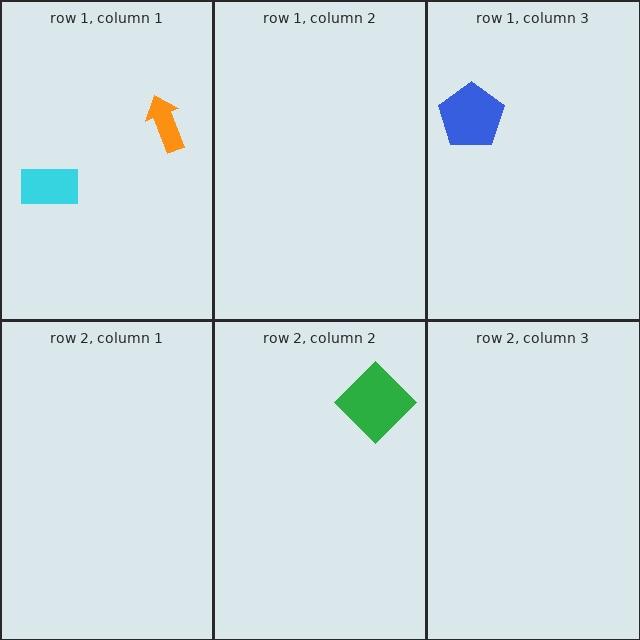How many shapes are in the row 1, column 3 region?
1.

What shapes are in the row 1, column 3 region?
The blue pentagon.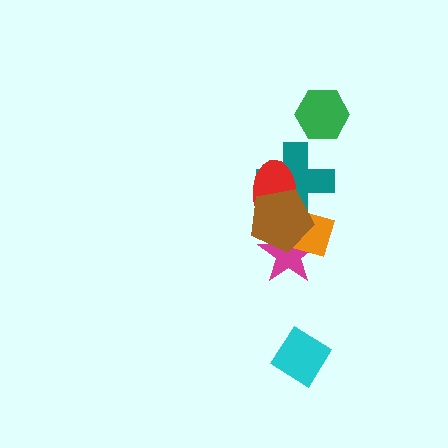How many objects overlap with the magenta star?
2 objects overlap with the magenta star.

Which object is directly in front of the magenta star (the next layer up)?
The orange diamond is directly in front of the magenta star.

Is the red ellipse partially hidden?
Yes, it is partially covered by another shape.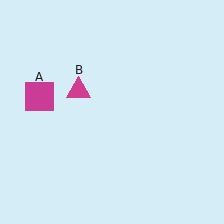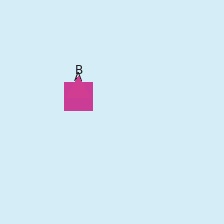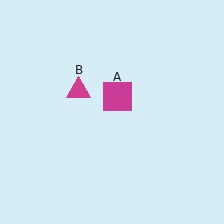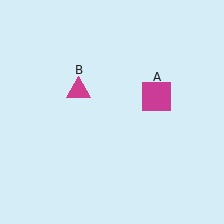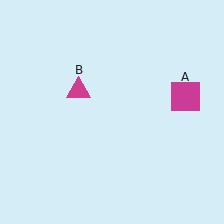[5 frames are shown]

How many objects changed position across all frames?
1 object changed position: magenta square (object A).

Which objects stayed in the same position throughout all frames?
Magenta triangle (object B) remained stationary.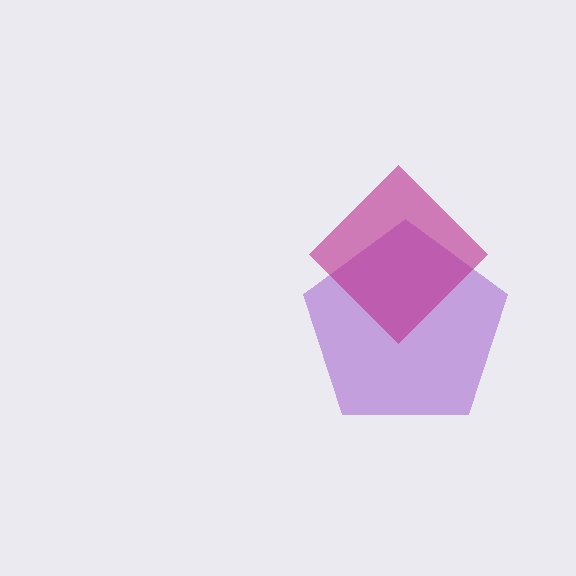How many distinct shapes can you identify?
There are 2 distinct shapes: a purple pentagon, a magenta diamond.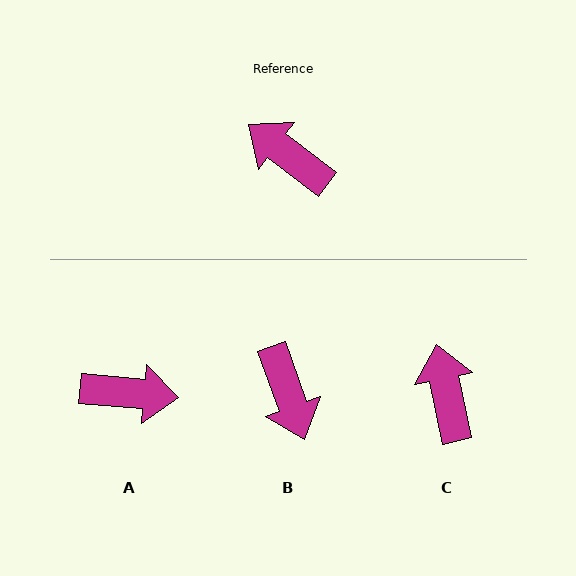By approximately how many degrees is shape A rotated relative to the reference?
Approximately 148 degrees clockwise.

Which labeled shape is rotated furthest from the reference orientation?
A, about 148 degrees away.